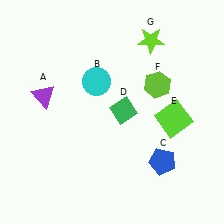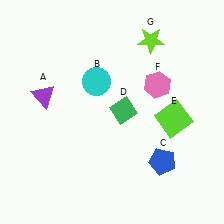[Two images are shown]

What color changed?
The hexagon (F) changed from lime in Image 1 to pink in Image 2.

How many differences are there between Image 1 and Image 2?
There is 1 difference between the two images.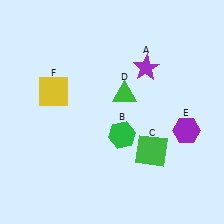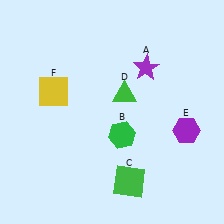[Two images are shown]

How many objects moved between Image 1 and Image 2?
1 object moved between the two images.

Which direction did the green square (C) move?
The green square (C) moved down.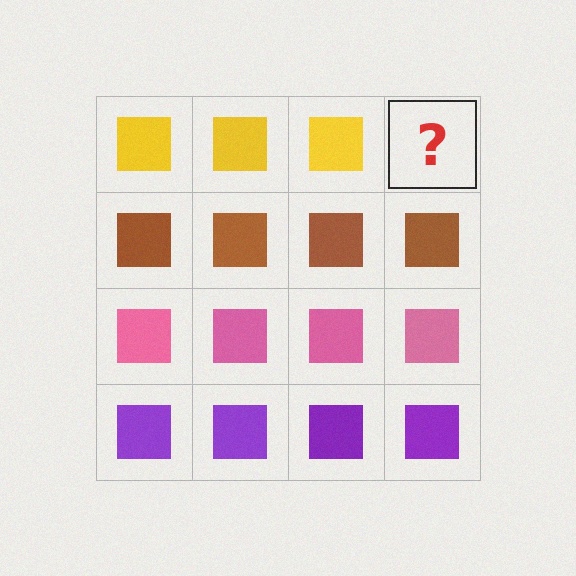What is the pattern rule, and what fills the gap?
The rule is that each row has a consistent color. The gap should be filled with a yellow square.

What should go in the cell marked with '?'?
The missing cell should contain a yellow square.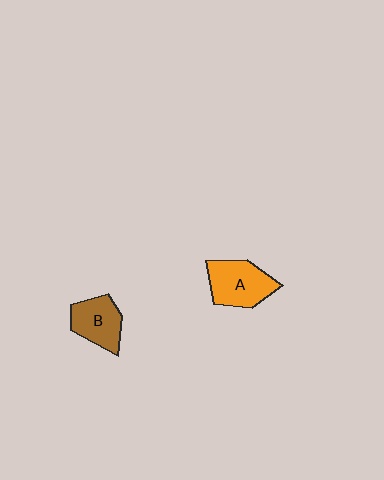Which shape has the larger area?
Shape A (orange).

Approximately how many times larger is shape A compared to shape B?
Approximately 1.2 times.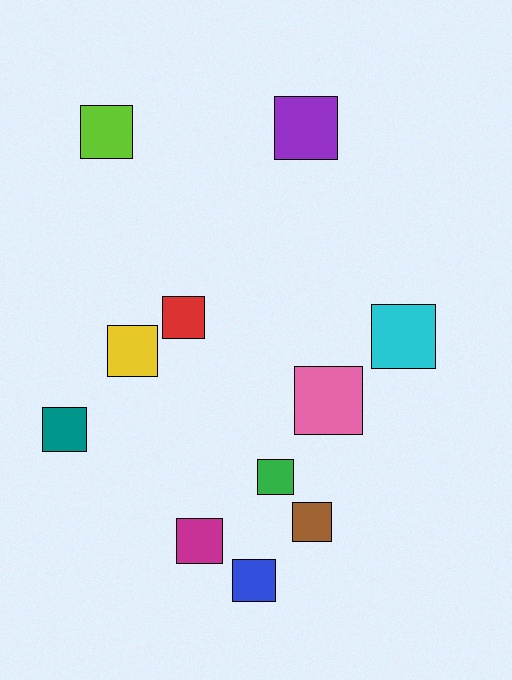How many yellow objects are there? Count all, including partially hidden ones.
There is 1 yellow object.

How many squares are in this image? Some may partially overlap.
There are 11 squares.